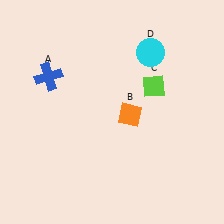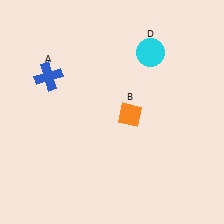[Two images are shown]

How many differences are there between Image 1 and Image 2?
There is 1 difference between the two images.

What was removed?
The lime diamond (C) was removed in Image 2.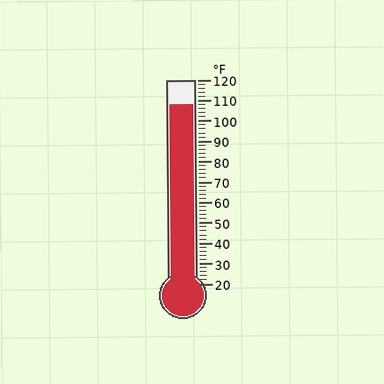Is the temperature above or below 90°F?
The temperature is above 90°F.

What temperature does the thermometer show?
The thermometer shows approximately 108°F.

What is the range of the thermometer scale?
The thermometer scale ranges from 20°F to 120°F.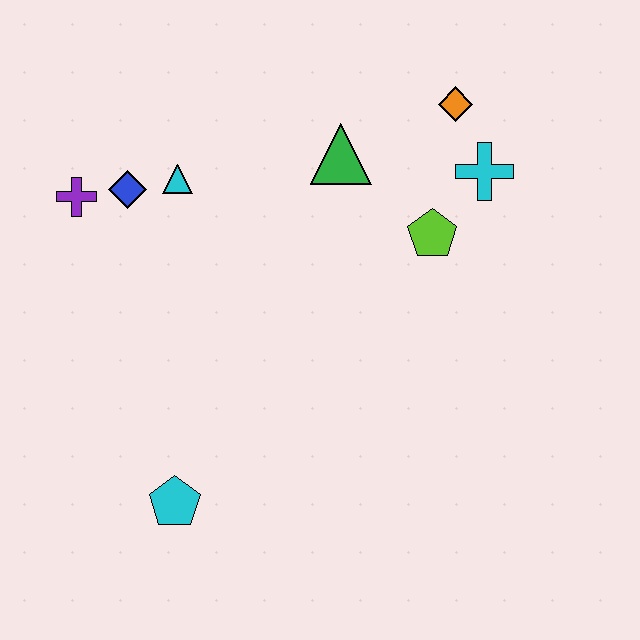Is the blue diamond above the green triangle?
No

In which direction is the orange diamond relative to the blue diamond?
The orange diamond is to the right of the blue diamond.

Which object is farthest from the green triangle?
The cyan pentagon is farthest from the green triangle.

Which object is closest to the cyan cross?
The orange diamond is closest to the cyan cross.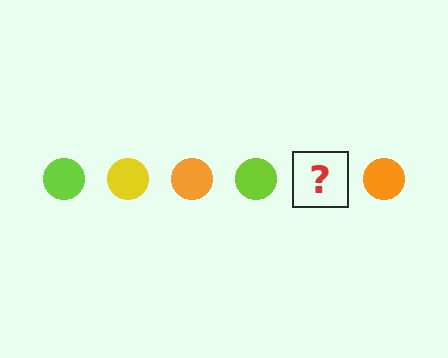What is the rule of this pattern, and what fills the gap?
The rule is that the pattern cycles through lime, yellow, orange circles. The gap should be filled with a yellow circle.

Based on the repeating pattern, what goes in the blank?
The blank should be a yellow circle.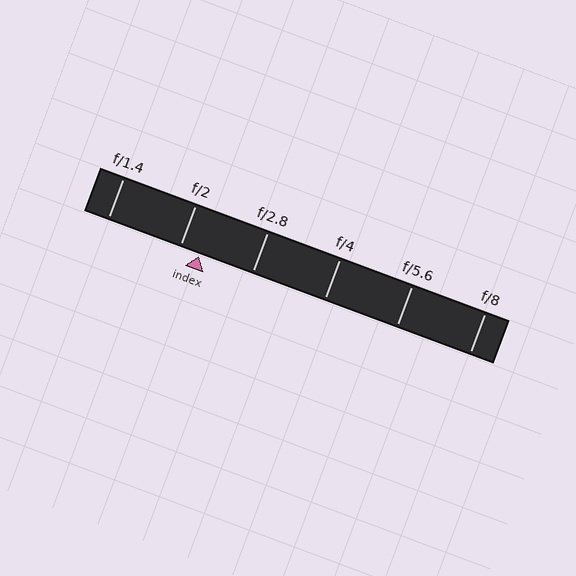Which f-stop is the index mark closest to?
The index mark is closest to f/2.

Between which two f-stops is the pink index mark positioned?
The index mark is between f/2 and f/2.8.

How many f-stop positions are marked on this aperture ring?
There are 6 f-stop positions marked.